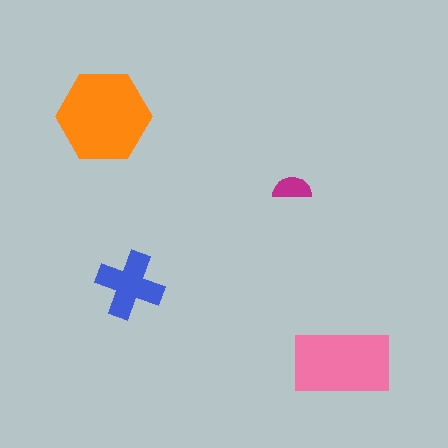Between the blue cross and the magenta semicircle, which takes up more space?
The blue cross.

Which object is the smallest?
The magenta semicircle.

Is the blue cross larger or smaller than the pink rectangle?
Smaller.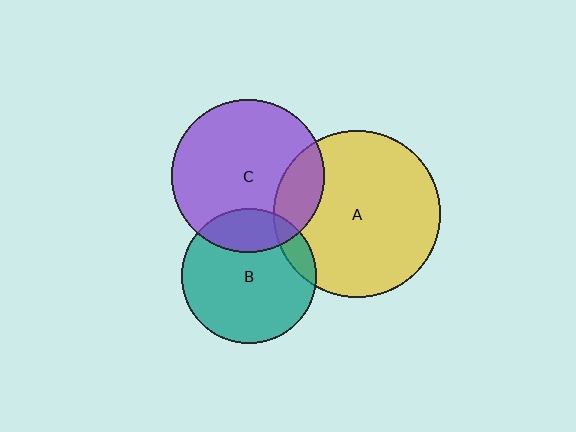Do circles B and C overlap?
Yes.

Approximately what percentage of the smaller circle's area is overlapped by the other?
Approximately 20%.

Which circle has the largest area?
Circle A (yellow).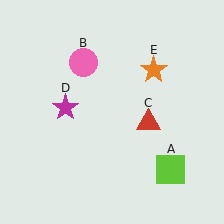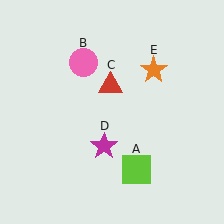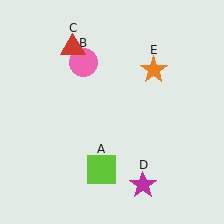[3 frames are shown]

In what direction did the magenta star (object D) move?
The magenta star (object D) moved down and to the right.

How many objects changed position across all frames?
3 objects changed position: lime square (object A), red triangle (object C), magenta star (object D).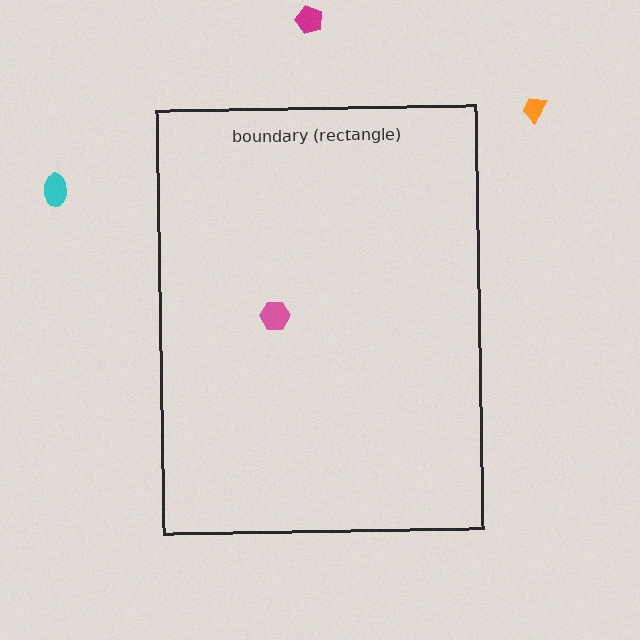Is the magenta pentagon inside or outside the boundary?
Outside.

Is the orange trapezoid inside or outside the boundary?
Outside.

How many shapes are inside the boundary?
1 inside, 3 outside.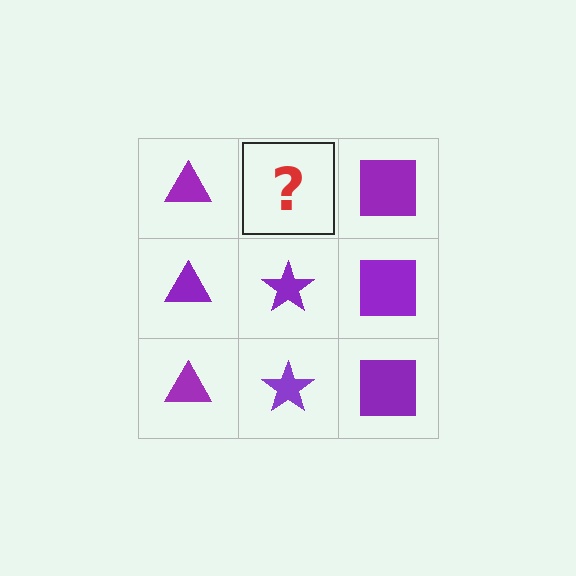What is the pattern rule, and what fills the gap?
The rule is that each column has a consistent shape. The gap should be filled with a purple star.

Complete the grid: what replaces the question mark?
The question mark should be replaced with a purple star.